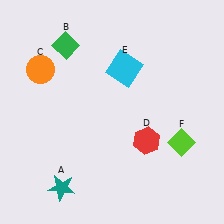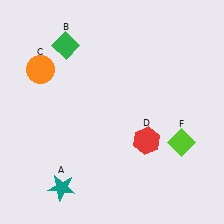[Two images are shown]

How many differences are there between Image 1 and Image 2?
There is 1 difference between the two images.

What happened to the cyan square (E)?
The cyan square (E) was removed in Image 2. It was in the top-right area of Image 1.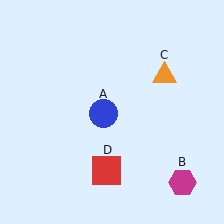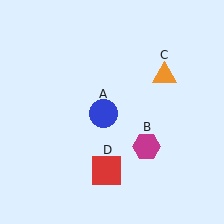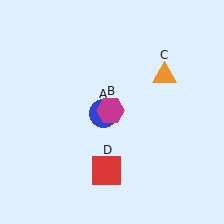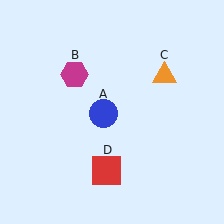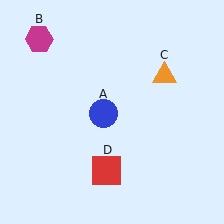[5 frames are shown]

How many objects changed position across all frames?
1 object changed position: magenta hexagon (object B).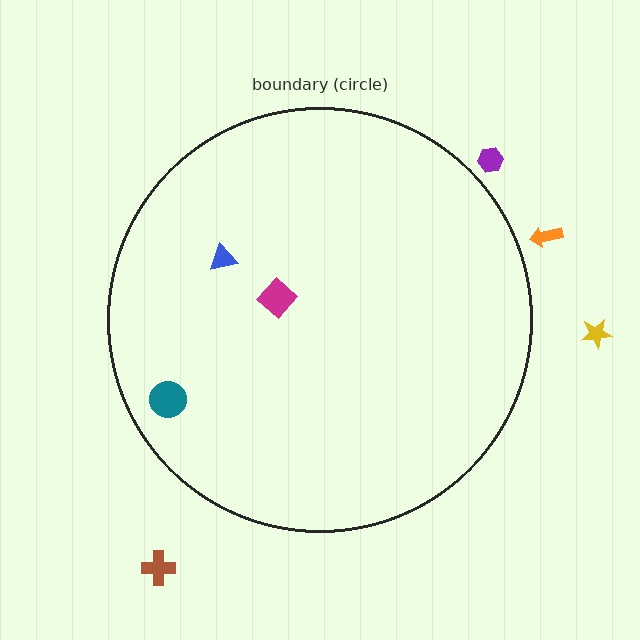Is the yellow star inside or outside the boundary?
Outside.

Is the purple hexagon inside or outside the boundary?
Outside.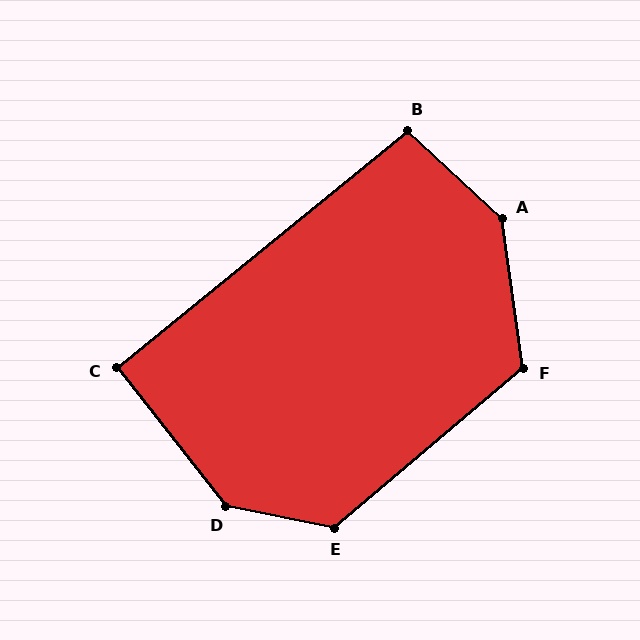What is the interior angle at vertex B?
Approximately 98 degrees (obtuse).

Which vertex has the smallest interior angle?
C, at approximately 91 degrees.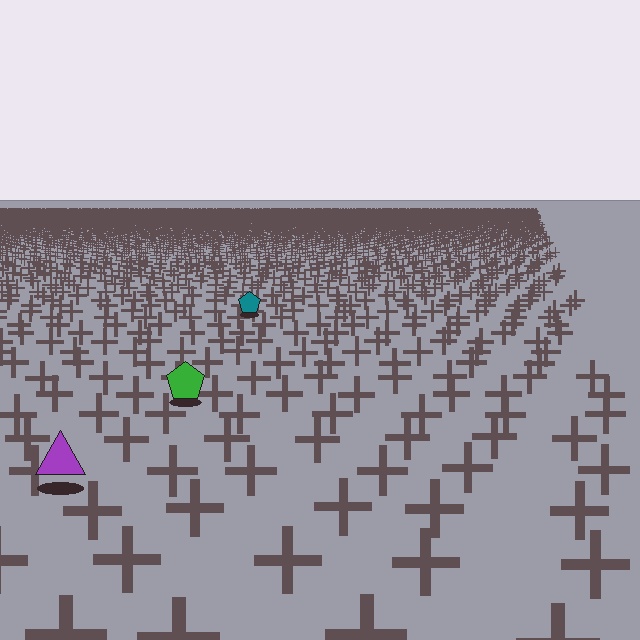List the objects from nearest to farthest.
From nearest to farthest: the purple triangle, the green pentagon, the teal pentagon.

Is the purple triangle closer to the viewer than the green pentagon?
Yes. The purple triangle is closer — you can tell from the texture gradient: the ground texture is coarser near it.